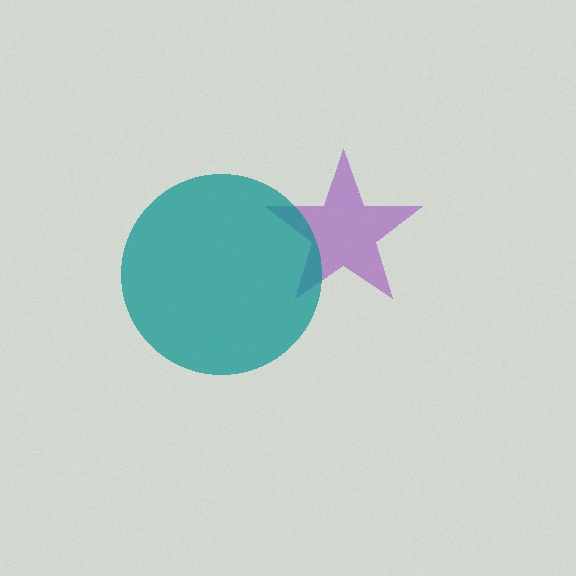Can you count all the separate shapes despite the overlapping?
Yes, there are 2 separate shapes.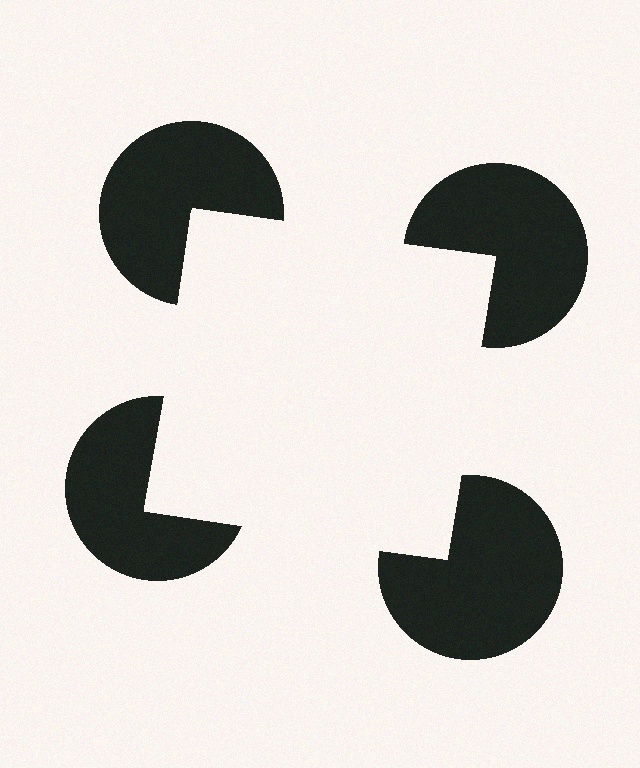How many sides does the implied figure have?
4 sides.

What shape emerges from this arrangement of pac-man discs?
An illusory square — its edges are inferred from the aligned wedge cuts in the pac-man discs, not physically drawn.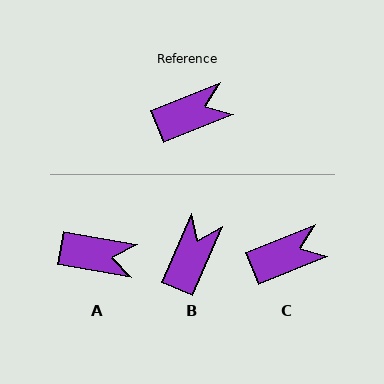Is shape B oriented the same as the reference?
No, it is off by about 45 degrees.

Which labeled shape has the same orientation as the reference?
C.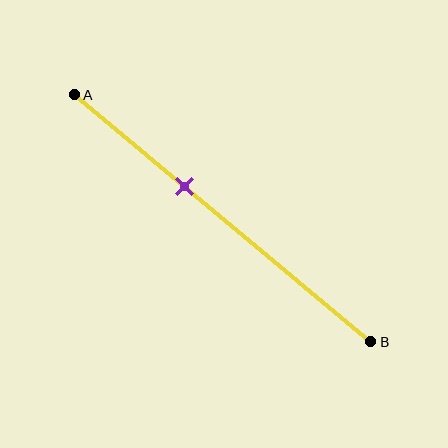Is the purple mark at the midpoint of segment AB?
No, the mark is at about 35% from A, not at the 50% midpoint.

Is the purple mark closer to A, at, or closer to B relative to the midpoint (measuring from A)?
The purple mark is closer to point A than the midpoint of segment AB.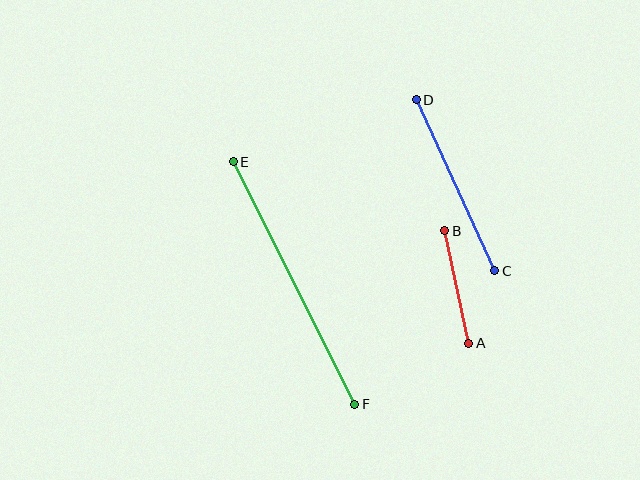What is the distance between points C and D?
The distance is approximately 188 pixels.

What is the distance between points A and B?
The distance is approximately 115 pixels.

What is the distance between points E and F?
The distance is approximately 272 pixels.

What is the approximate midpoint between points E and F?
The midpoint is at approximately (294, 283) pixels.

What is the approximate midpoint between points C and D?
The midpoint is at approximately (456, 185) pixels.